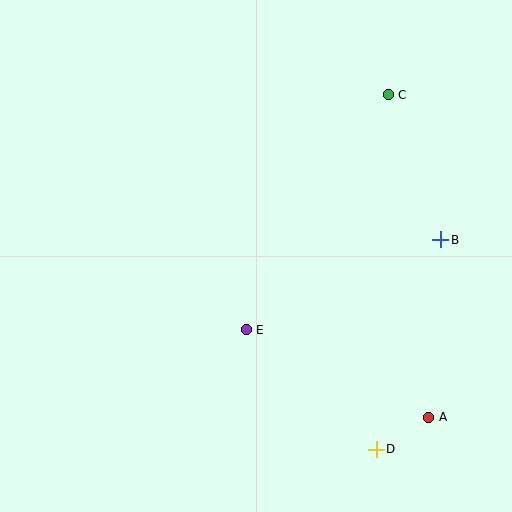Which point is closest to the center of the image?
Point E at (246, 330) is closest to the center.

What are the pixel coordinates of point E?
Point E is at (246, 330).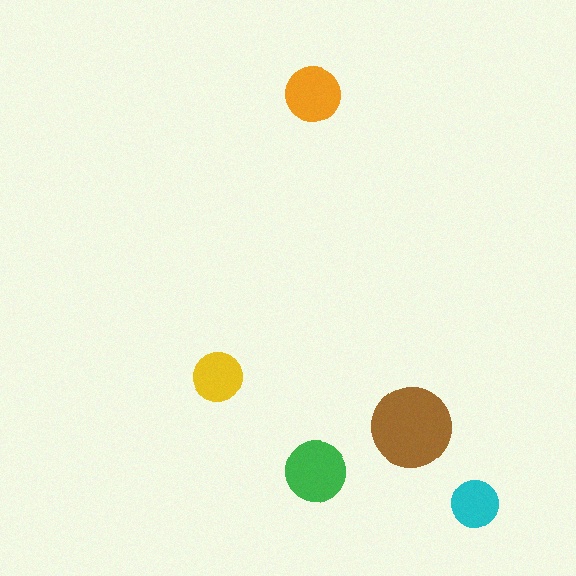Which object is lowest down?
The cyan circle is bottommost.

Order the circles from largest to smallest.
the brown one, the green one, the orange one, the yellow one, the cyan one.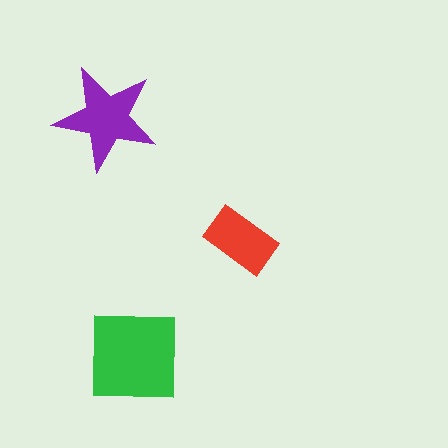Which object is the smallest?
The red rectangle.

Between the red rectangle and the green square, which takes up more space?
The green square.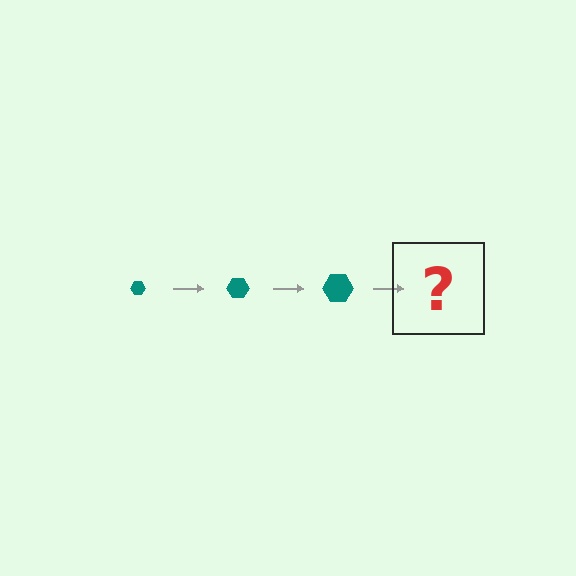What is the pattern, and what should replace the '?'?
The pattern is that the hexagon gets progressively larger each step. The '?' should be a teal hexagon, larger than the previous one.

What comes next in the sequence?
The next element should be a teal hexagon, larger than the previous one.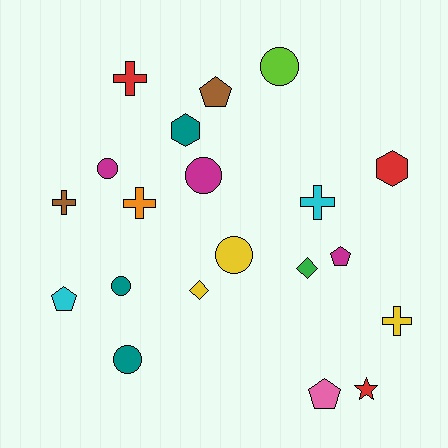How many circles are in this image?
There are 6 circles.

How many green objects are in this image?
There is 1 green object.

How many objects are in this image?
There are 20 objects.